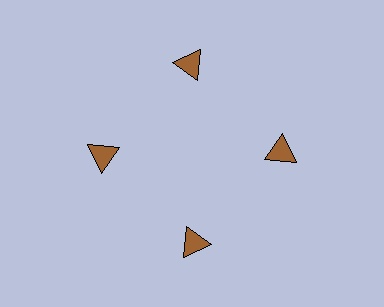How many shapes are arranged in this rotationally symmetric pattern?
There are 4 shapes, arranged in 4 groups of 1.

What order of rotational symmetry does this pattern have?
This pattern has 4-fold rotational symmetry.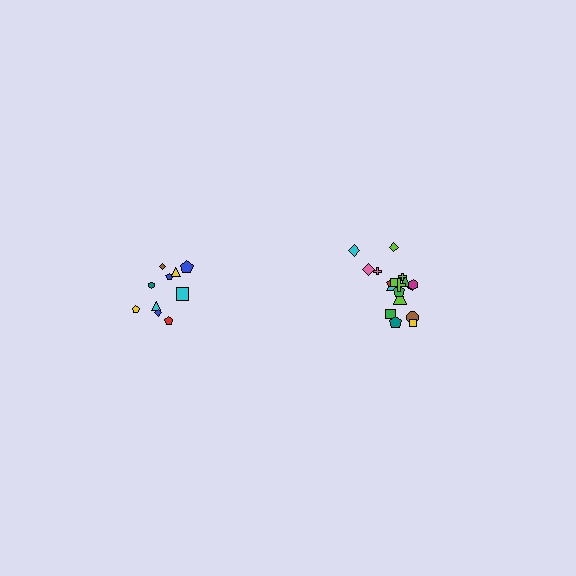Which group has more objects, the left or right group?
The right group.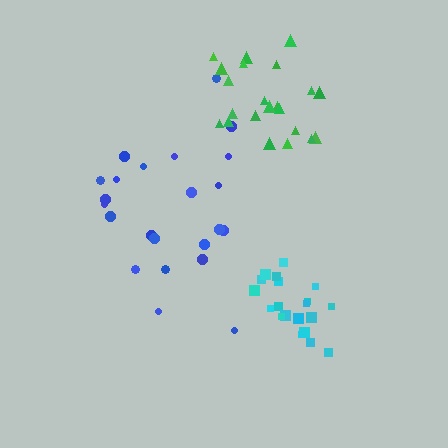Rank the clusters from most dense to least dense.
cyan, green, blue.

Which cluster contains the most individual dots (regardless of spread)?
Blue (23).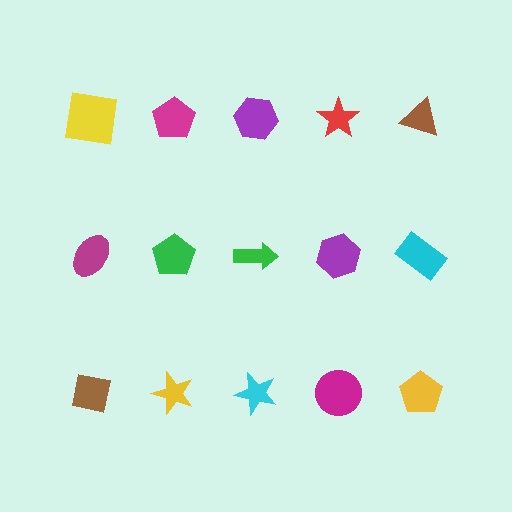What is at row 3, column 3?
A cyan star.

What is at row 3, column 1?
A brown square.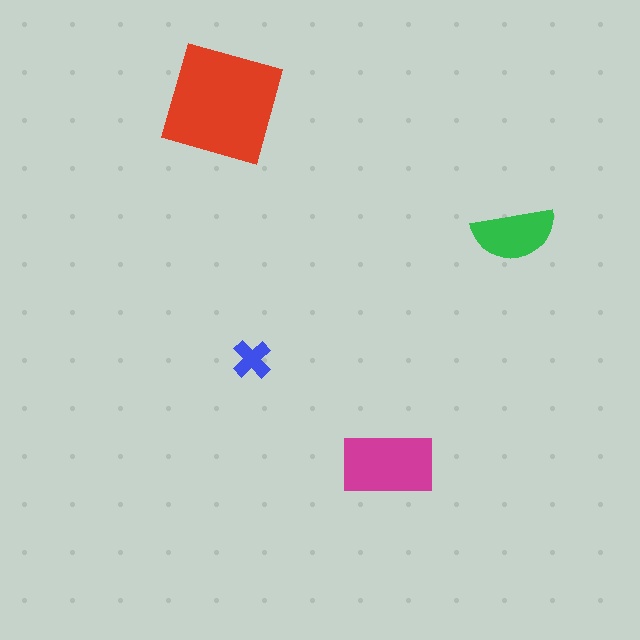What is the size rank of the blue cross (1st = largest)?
4th.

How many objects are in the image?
There are 4 objects in the image.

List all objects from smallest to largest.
The blue cross, the green semicircle, the magenta rectangle, the red square.